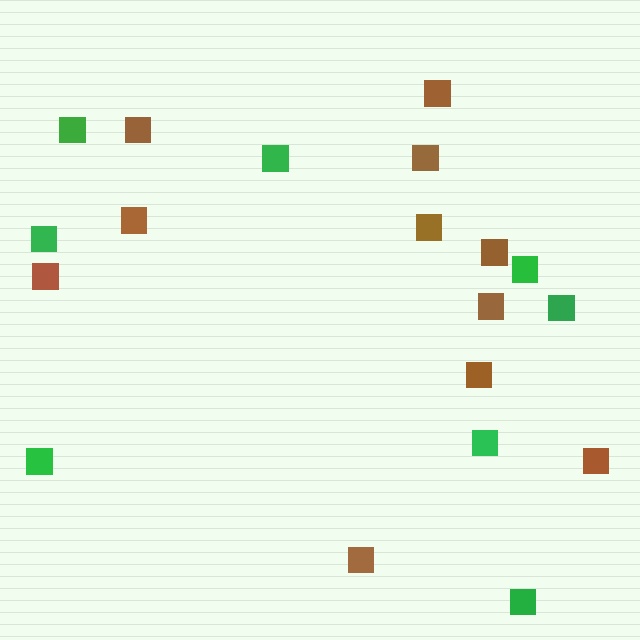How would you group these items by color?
There are 2 groups: one group of brown squares (11) and one group of green squares (8).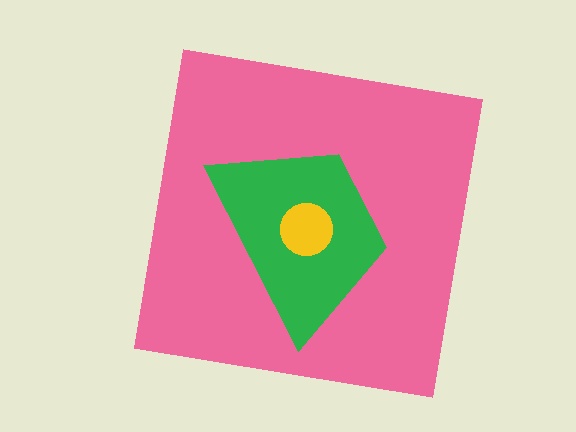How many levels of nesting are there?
3.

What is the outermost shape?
The pink square.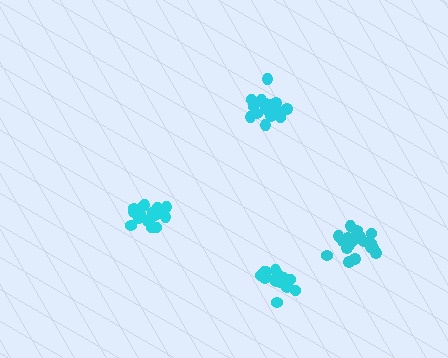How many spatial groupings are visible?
There are 4 spatial groupings.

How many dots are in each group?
Group 1: 18 dots, Group 2: 17 dots, Group 3: 19 dots, Group 4: 18 dots (72 total).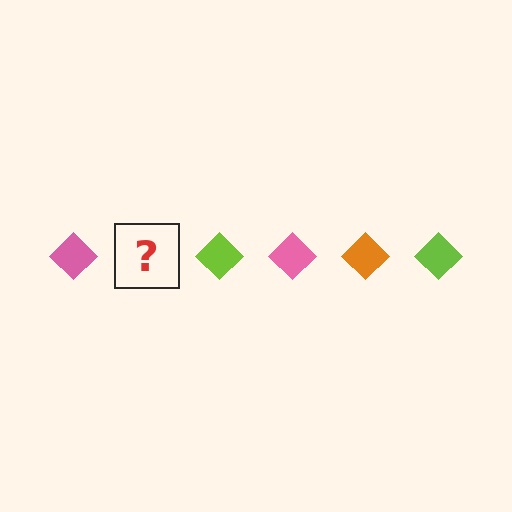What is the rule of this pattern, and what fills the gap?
The rule is that the pattern cycles through pink, orange, lime diamonds. The gap should be filled with an orange diamond.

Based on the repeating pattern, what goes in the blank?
The blank should be an orange diamond.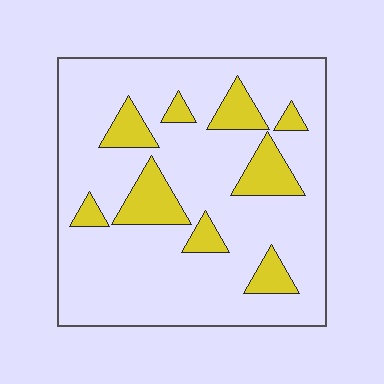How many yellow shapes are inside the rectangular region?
9.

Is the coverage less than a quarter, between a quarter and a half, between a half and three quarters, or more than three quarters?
Less than a quarter.